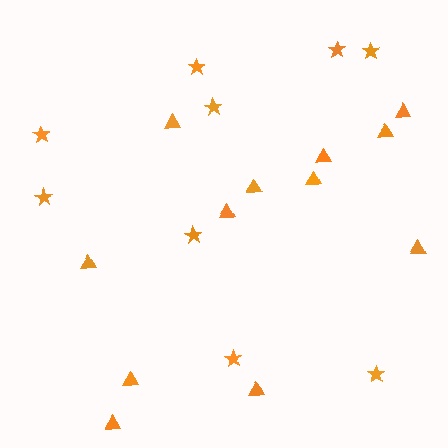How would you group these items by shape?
There are 2 groups: one group of triangles (12) and one group of stars (9).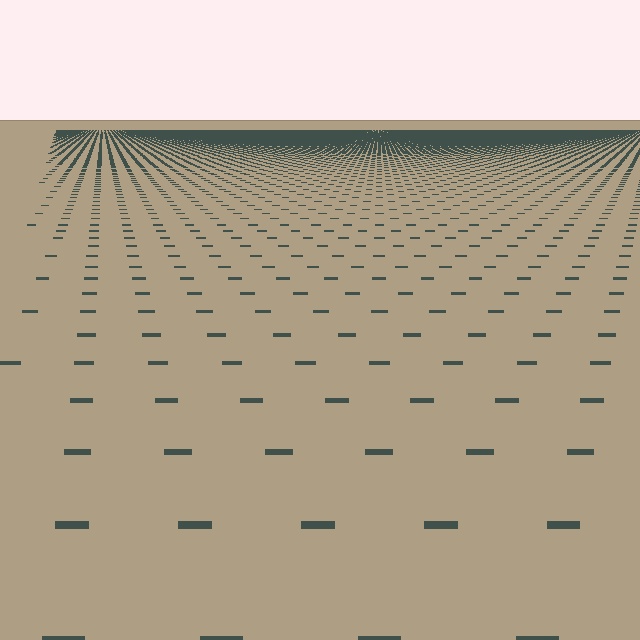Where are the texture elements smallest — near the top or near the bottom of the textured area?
Near the top.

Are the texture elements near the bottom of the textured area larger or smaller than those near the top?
Larger. Near the bottom, elements are closer to the viewer and appear at a bigger on-screen size.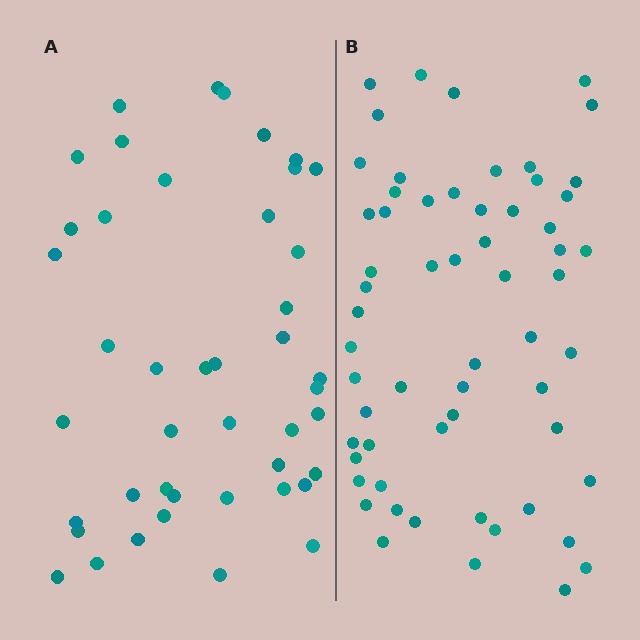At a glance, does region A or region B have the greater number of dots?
Region B (the right region) has more dots.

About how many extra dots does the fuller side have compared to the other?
Region B has approximately 15 more dots than region A.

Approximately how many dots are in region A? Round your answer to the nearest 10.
About 40 dots. (The exact count is 44, which rounds to 40.)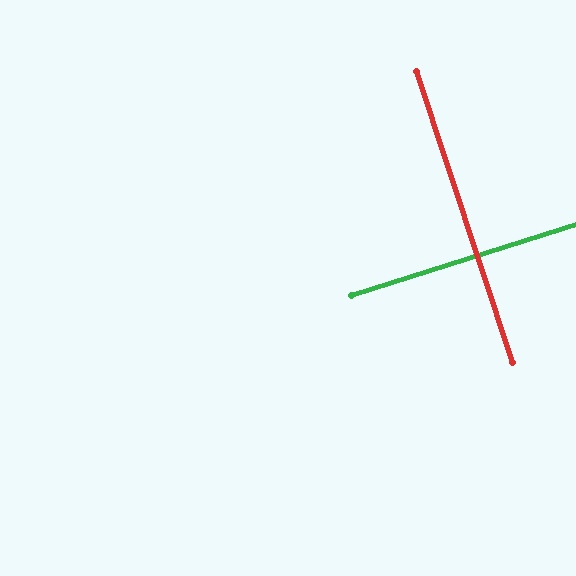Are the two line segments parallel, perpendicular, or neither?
Perpendicular — they meet at approximately 89°.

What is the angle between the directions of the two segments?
Approximately 89 degrees.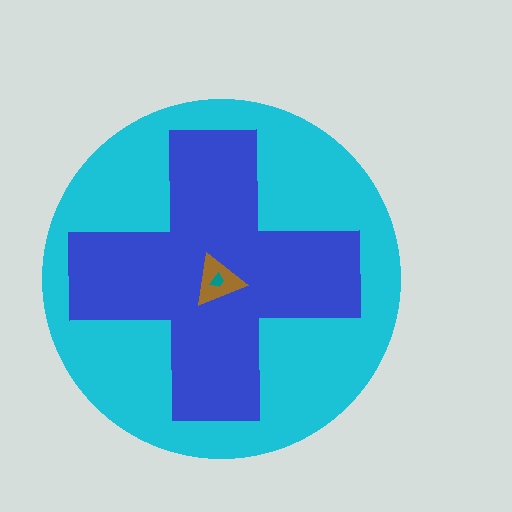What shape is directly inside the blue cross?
The brown triangle.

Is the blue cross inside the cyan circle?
Yes.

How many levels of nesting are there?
4.